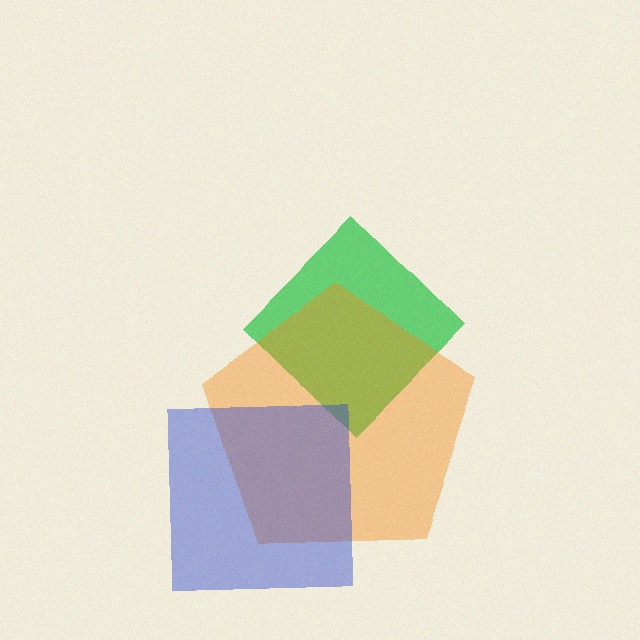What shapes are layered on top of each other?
The layered shapes are: a green diamond, an orange pentagon, a blue square.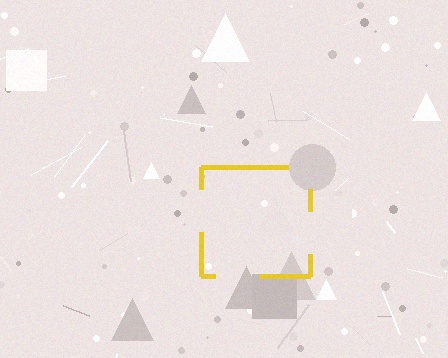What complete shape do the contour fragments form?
The contour fragments form a square.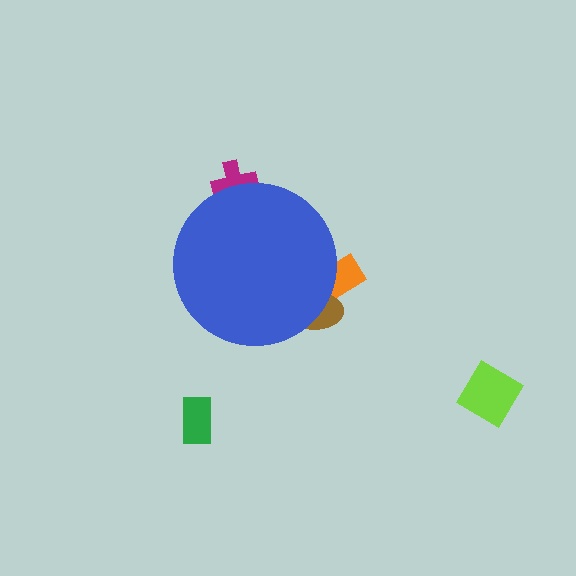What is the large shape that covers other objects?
A blue circle.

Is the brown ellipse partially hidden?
Yes, the brown ellipse is partially hidden behind the blue circle.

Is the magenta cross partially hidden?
Yes, the magenta cross is partially hidden behind the blue circle.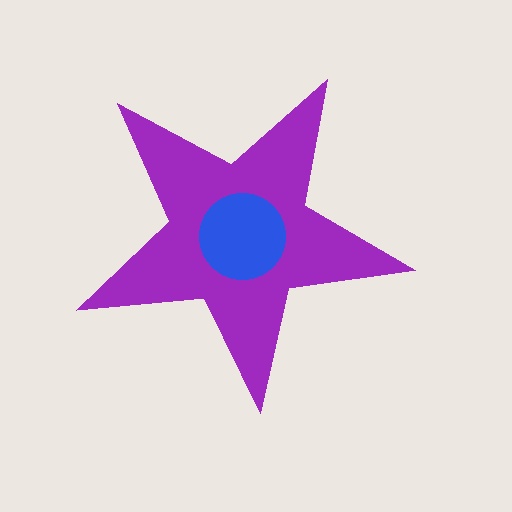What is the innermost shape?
The blue circle.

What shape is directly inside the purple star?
The blue circle.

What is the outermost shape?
The purple star.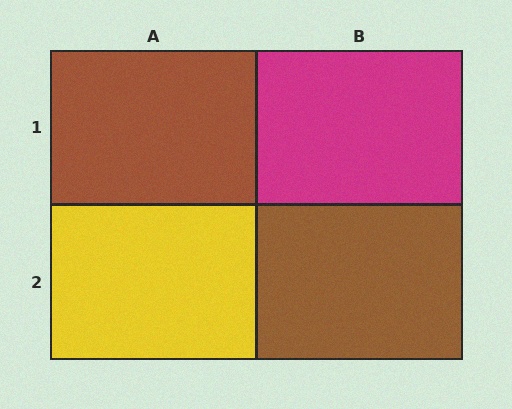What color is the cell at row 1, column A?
Brown.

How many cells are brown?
2 cells are brown.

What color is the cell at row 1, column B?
Magenta.